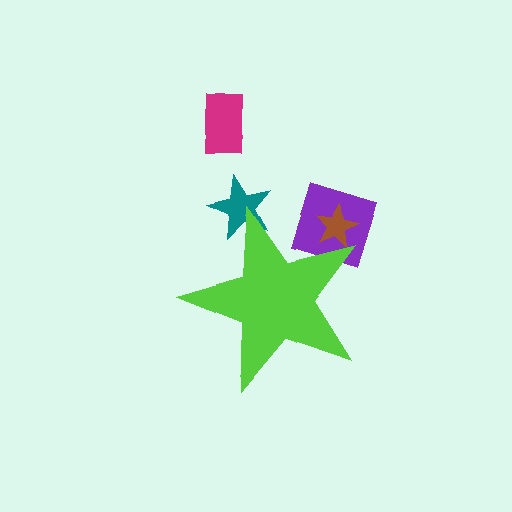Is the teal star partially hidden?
Yes, the teal star is partially hidden behind the lime star.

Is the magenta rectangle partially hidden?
No, the magenta rectangle is fully visible.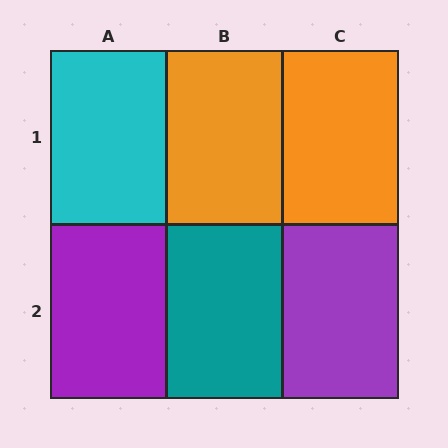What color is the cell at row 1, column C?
Orange.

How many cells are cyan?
1 cell is cyan.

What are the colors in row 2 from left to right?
Purple, teal, purple.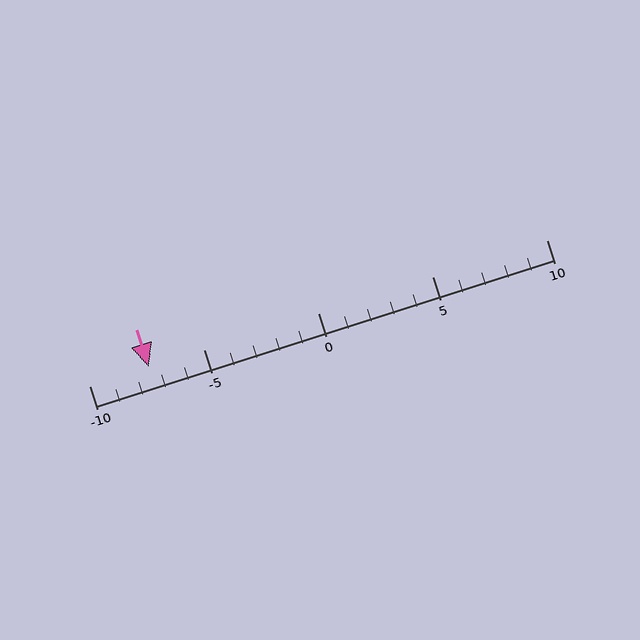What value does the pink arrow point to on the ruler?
The pink arrow points to approximately -7.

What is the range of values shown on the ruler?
The ruler shows values from -10 to 10.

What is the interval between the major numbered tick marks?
The major tick marks are spaced 5 units apart.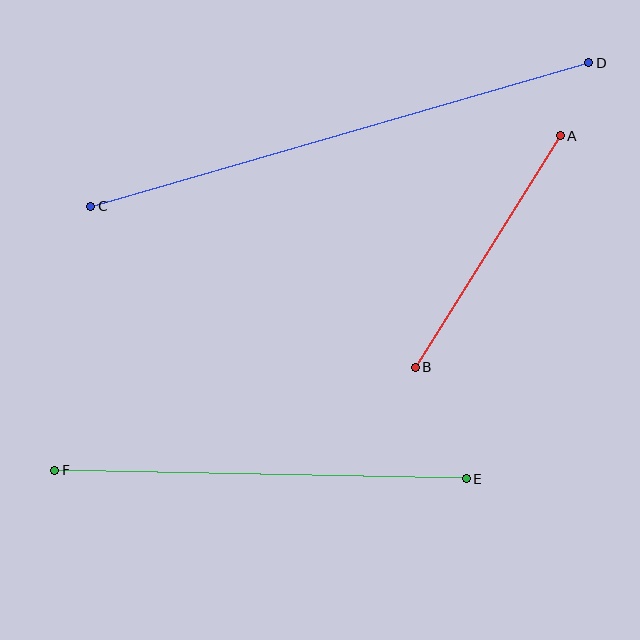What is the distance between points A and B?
The distance is approximately 273 pixels.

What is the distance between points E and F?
The distance is approximately 412 pixels.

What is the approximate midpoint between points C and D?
The midpoint is at approximately (340, 135) pixels.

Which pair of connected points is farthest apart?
Points C and D are farthest apart.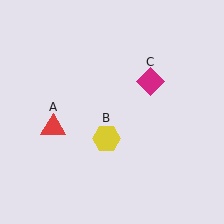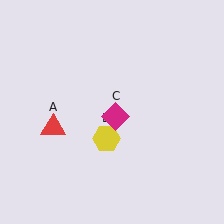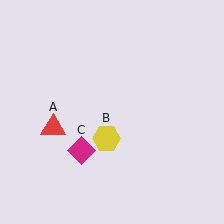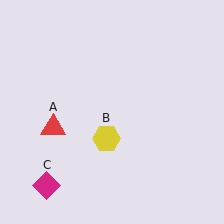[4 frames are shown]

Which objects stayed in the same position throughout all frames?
Red triangle (object A) and yellow hexagon (object B) remained stationary.